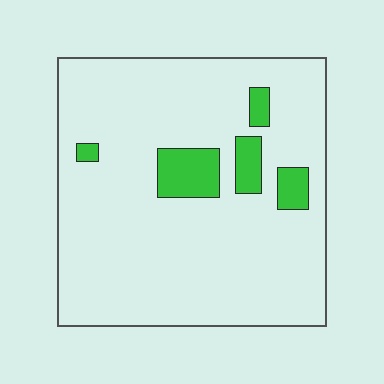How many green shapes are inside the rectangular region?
5.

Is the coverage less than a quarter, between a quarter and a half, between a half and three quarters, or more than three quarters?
Less than a quarter.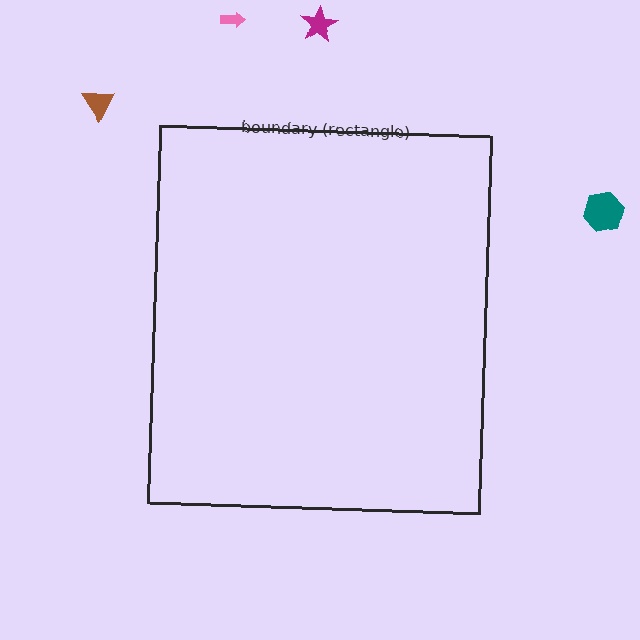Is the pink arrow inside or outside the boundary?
Outside.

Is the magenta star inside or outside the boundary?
Outside.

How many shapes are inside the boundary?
0 inside, 4 outside.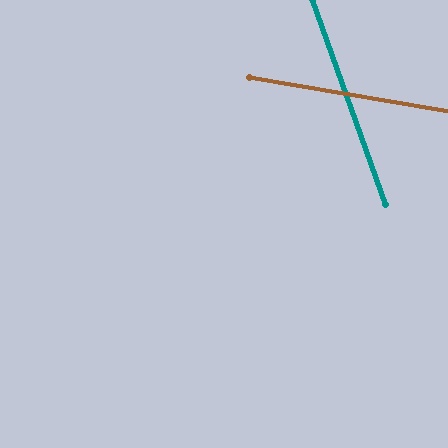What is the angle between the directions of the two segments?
Approximately 61 degrees.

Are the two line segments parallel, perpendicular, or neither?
Neither parallel nor perpendicular — they differ by about 61°.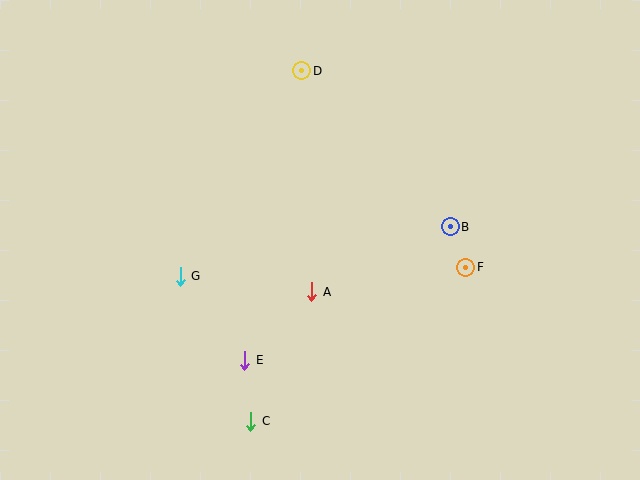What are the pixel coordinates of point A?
Point A is at (312, 292).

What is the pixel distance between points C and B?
The distance between C and B is 279 pixels.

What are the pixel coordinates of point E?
Point E is at (245, 360).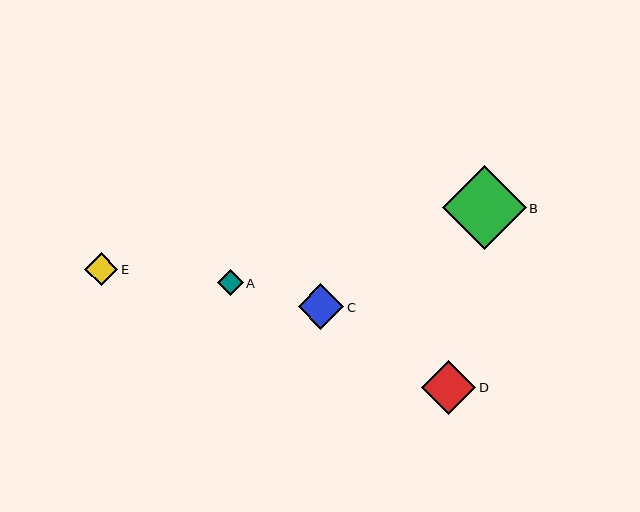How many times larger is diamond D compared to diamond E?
Diamond D is approximately 1.6 times the size of diamond E.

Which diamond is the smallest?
Diamond A is the smallest with a size of approximately 26 pixels.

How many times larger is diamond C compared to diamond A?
Diamond C is approximately 1.8 times the size of diamond A.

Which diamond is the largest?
Diamond B is the largest with a size of approximately 84 pixels.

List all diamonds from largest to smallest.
From largest to smallest: B, D, C, E, A.